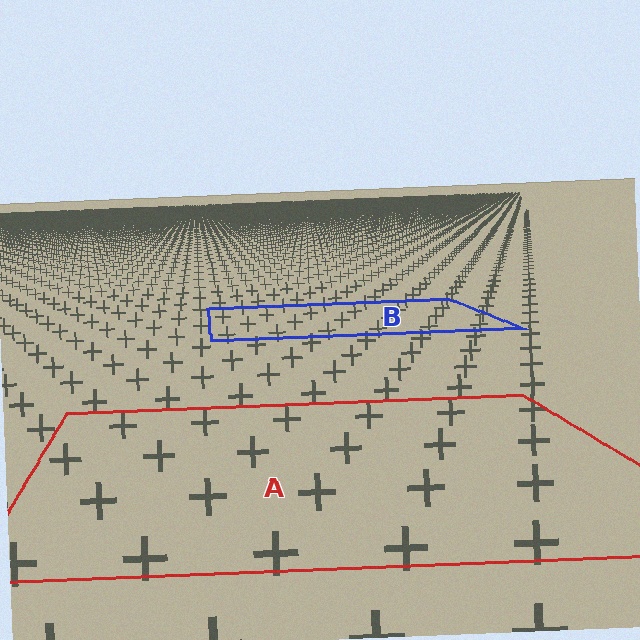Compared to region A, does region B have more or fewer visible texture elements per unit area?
Region B has more texture elements per unit area — they are packed more densely because it is farther away.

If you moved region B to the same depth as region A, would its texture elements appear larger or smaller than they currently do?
They would appear larger. At a closer depth, the same texture elements are projected at a bigger on-screen size.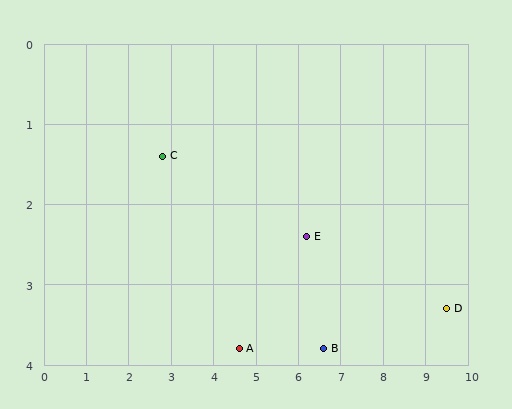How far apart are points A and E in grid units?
Points A and E are about 2.1 grid units apart.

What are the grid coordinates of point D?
Point D is at approximately (9.5, 3.3).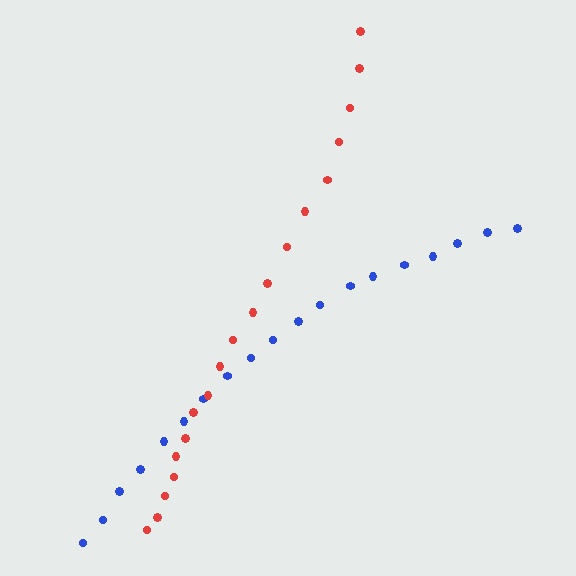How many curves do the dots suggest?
There are 2 distinct paths.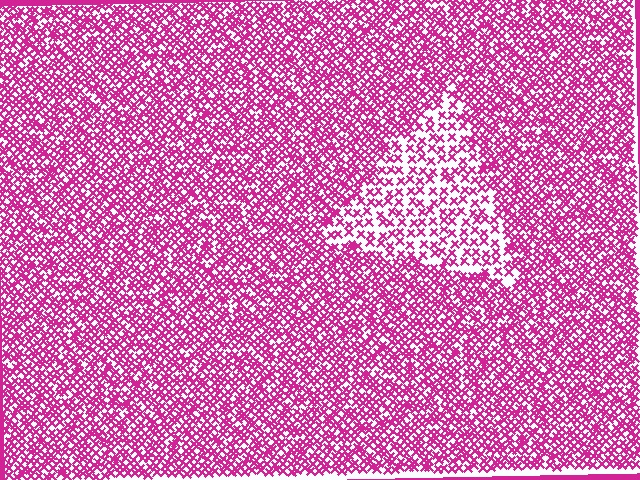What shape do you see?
I see a triangle.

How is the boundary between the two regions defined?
The boundary is defined by a change in element density (approximately 2.0x ratio). All elements are the same color, size, and shape.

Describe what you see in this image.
The image contains small magenta elements arranged at two different densities. A triangle-shaped region is visible where the elements are less densely packed than the surrounding area.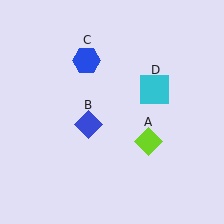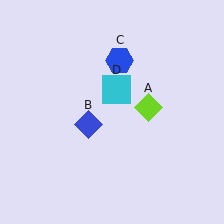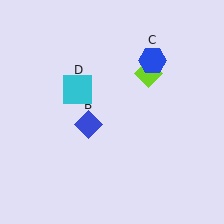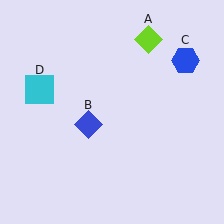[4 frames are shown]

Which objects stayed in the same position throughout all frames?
Blue diamond (object B) remained stationary.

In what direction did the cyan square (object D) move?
The cyan square (object D) moved left.